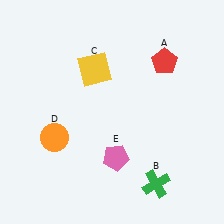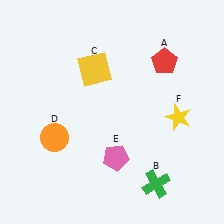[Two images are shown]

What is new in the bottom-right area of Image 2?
A yellow star (F) was added in the bottom-right area of Image 2.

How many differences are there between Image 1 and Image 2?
There is 1 difference between the two images.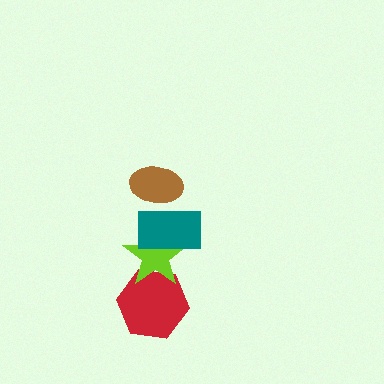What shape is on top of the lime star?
The teal rectangle is on top of the lime star.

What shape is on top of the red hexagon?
The lime star is on top of the red hexagon.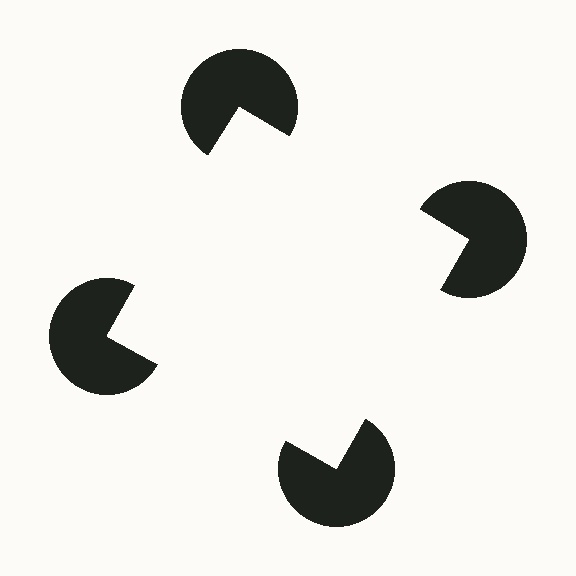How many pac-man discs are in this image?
There are 4 — one at each vertex of the illusory square.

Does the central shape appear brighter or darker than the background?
It typically appears slightly brighter than the background, even though no actual brightness change is drawn.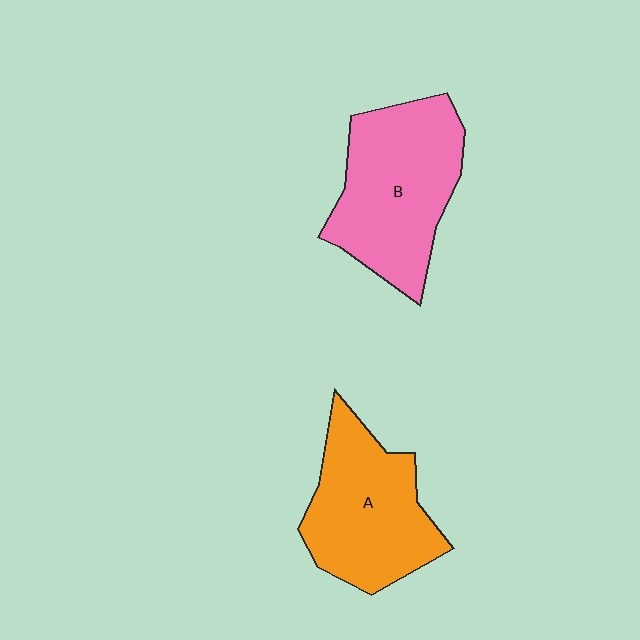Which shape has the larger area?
Shape B (pink).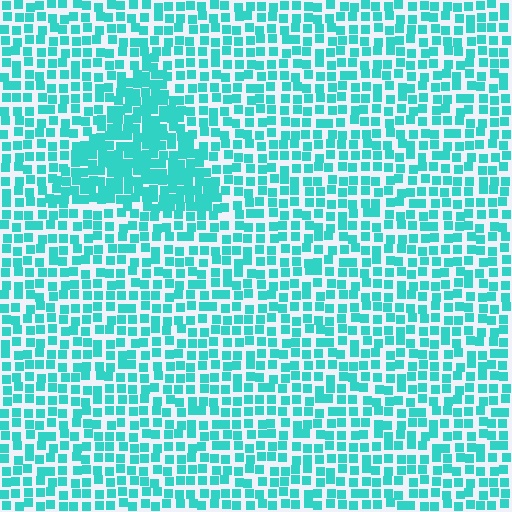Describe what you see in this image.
The image contains small cyan elements arranged at two different densities. A triangle-shaped region is visible where the elements are more densely packed than the surrounding area.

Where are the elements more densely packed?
The elements are more densely packed inside the triangle boundary.